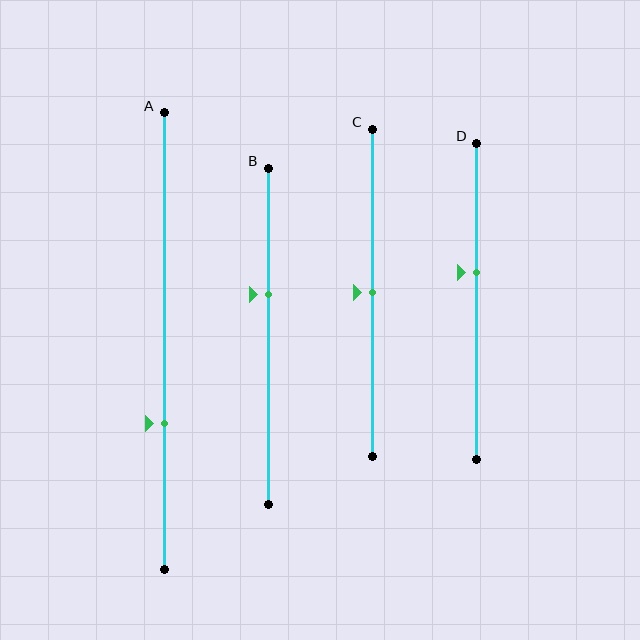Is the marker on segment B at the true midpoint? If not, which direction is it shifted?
No, the marker on segment B is shifted upward by about 13% of the segment length.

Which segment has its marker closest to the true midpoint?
Segment C has its marker closest to the true midpoint.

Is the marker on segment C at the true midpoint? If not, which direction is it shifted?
Yes, the marker on segment C is at the true midpoint.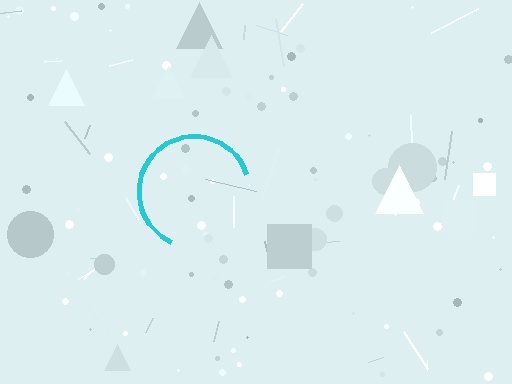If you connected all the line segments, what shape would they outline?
They would outline a circle.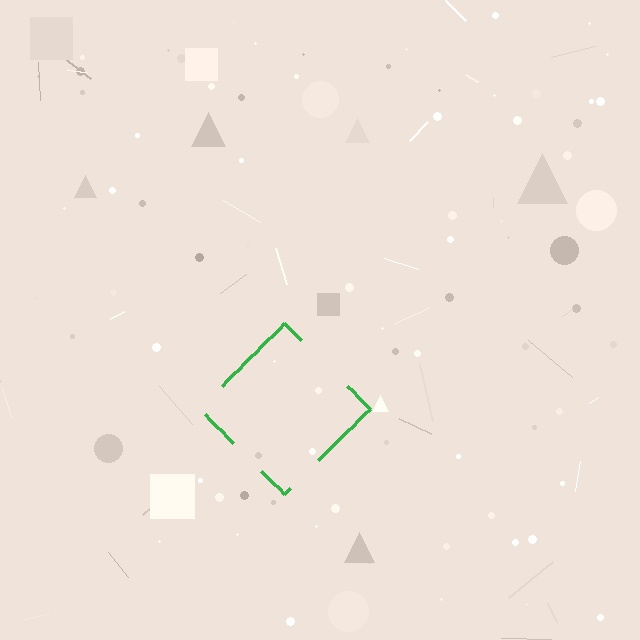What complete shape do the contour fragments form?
The contour fragments form a diamond.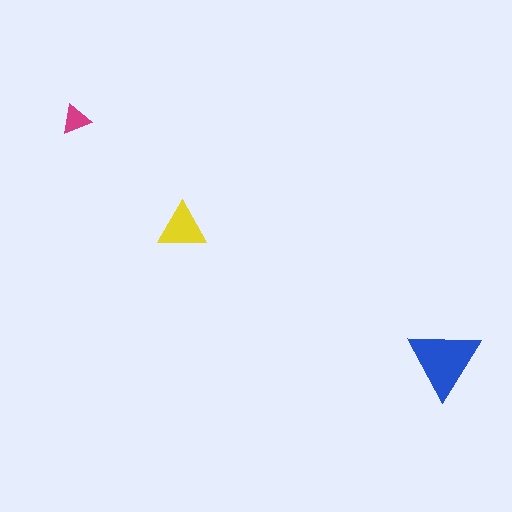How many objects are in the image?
There are 3 objects in the image.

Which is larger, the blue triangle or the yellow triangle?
The blue one.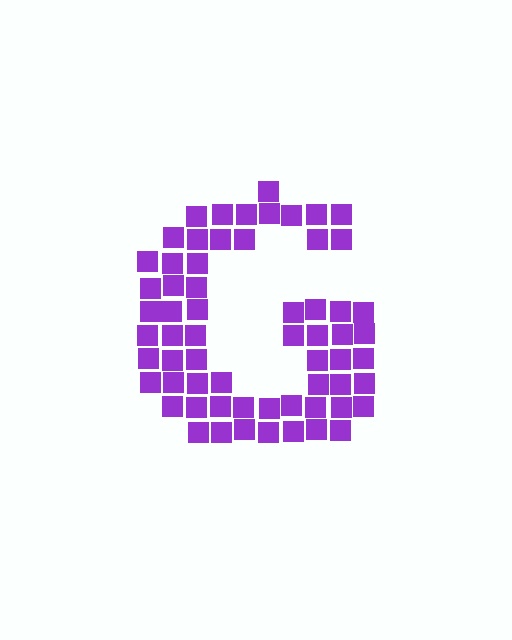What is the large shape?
The large shape is the letter G.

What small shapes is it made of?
It is made of small squares.